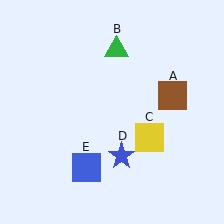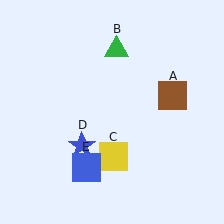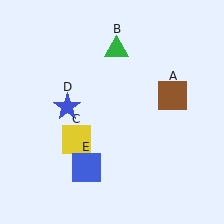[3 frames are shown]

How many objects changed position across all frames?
2 objects changed position: yellow square (object C), blue star (object D).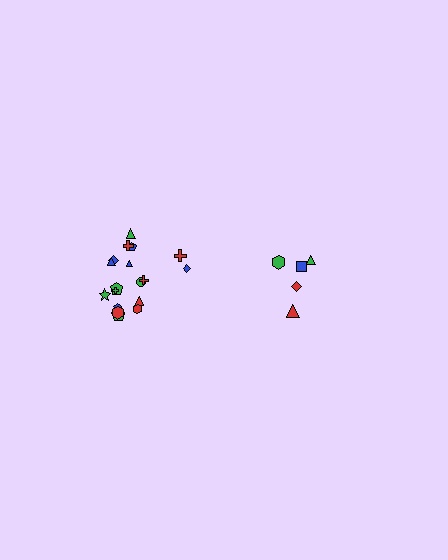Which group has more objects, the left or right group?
The left group.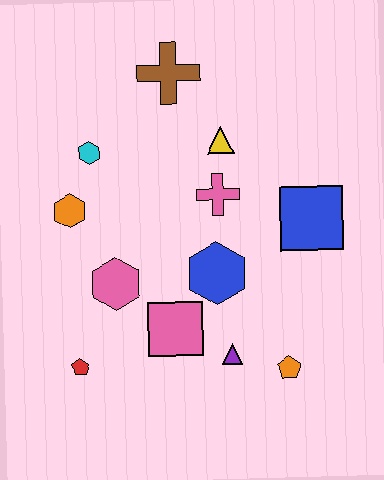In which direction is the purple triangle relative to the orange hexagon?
The purple triangle is to the right of the orange hexagon.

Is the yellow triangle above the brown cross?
No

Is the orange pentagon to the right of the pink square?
Yes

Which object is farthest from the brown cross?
The orange pentagon is farthest from the brown cross.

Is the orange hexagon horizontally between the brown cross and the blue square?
No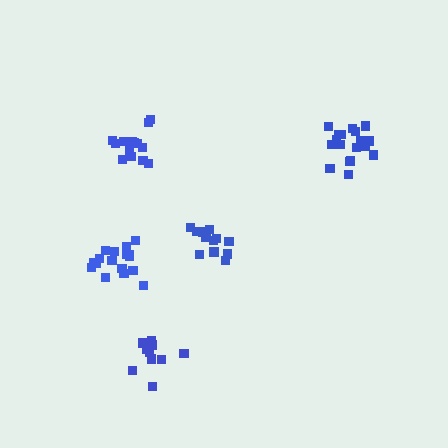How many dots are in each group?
Group 1: 17 dots, Group 2: 12 dots, Group 3: 14 dots, Group 4: 18 dots, Group 5: 12 dots (73 total).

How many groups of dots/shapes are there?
There are 5 groups.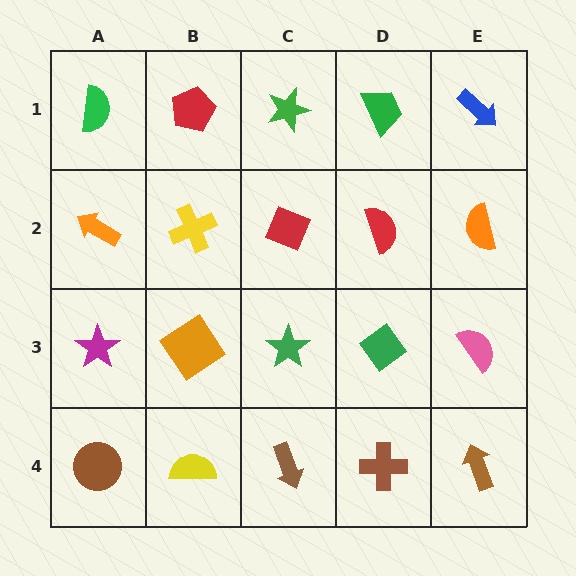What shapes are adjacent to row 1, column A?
An orange arrow (row 2, column A), a red pentagon (row 1, column B).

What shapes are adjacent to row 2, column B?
A red pentagon (row 1, column B), an orange diamond (row 3, column B), an orange arrow (row 2, column A), a red diamond (row 2, column C).